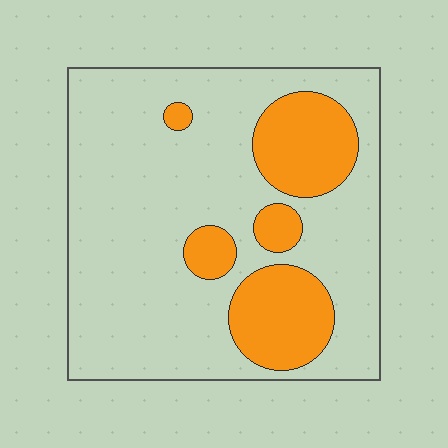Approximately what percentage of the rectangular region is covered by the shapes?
Approximately 25%.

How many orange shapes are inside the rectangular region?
5.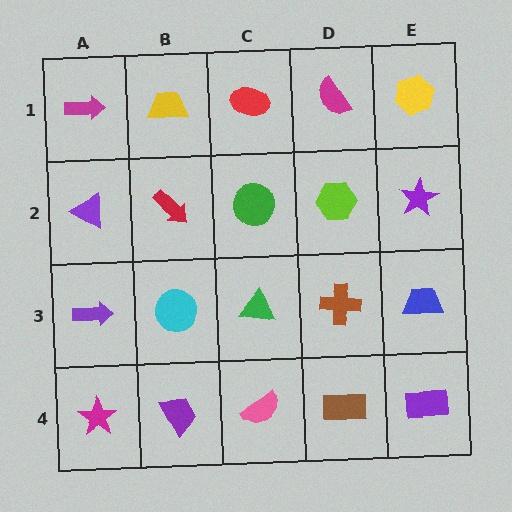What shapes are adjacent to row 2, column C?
A red ellipse (row 1, column C), a green triangle (row 3, column C), a red arrow (row 2, column B), a lime hexagon (row 2, column D).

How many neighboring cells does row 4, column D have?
3.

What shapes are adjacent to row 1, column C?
A green circle (row 2, column C), a yellow trapezoid (row 1, column B), a magenta semicircle (row 1, column D).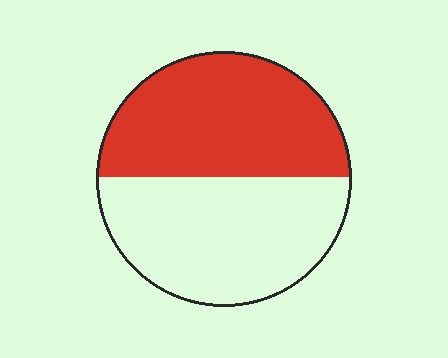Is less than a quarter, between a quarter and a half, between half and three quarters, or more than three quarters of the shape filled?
Between a quarter and a half.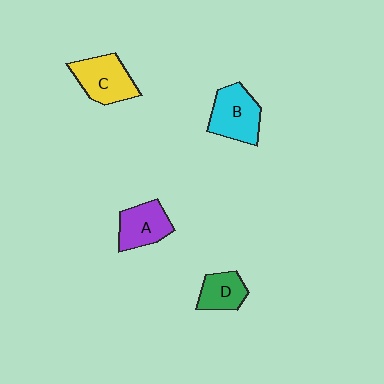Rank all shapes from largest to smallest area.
From largest to smallest: B (cyan), C (yellow), A (purple), D (green).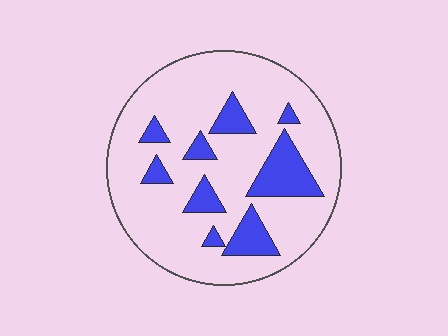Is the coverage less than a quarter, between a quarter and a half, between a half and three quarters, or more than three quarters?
Less than a quarter.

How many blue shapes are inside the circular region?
9.